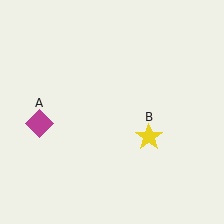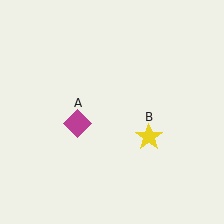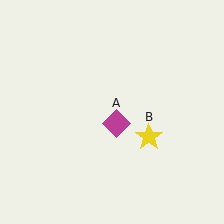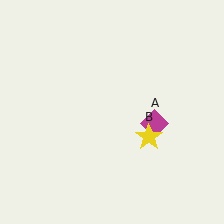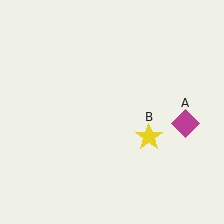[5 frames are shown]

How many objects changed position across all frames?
1 object changed position: magenta diamond (object A).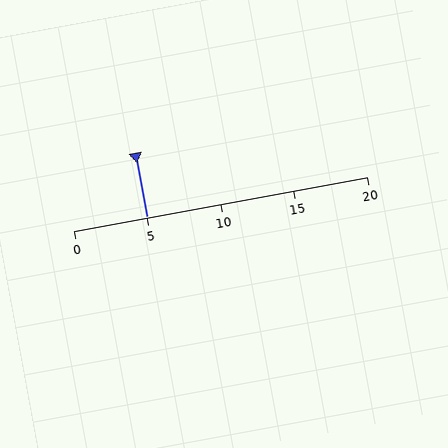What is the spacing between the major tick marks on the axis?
The major ticks are spaced 5 apart.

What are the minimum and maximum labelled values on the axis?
The axis runs from 0 to 20.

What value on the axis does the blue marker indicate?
The marker indicates approximately 5.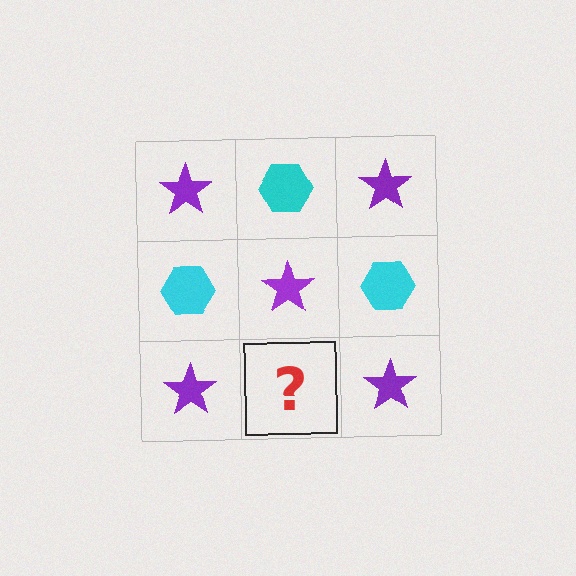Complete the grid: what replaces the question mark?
The question mark should be replaced with a cyan hexagon.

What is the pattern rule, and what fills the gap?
The rule is that it alternates purple star and cyan hexagon in a checkerboard pattern. The gap should be filled with a cyan hexagon.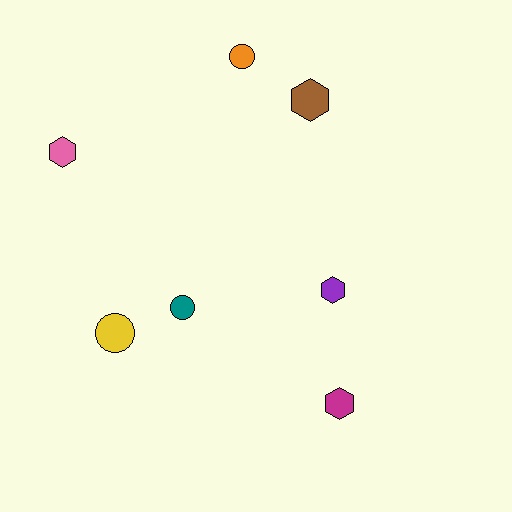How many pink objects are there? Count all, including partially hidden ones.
There is 1 pink object.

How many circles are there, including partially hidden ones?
There are 3 circles.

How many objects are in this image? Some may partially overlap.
There are 7 objects.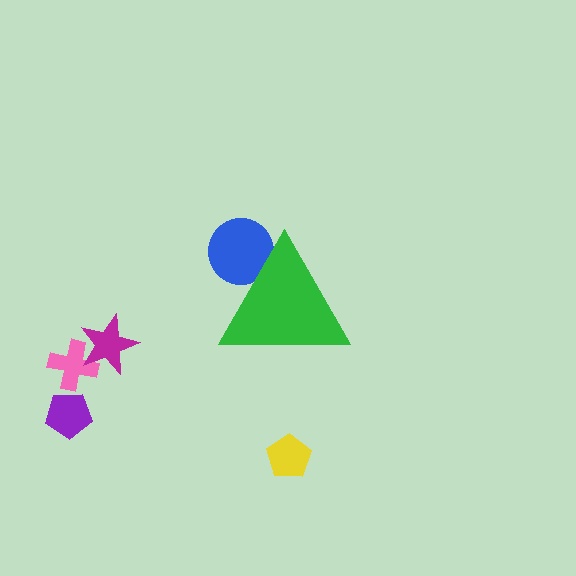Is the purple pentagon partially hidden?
No, the purple pentagon is fully visible.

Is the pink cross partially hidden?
No, the pink cross is fully visible.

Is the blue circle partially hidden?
Yes, the blue circle is partially hidden behind the green triangle.